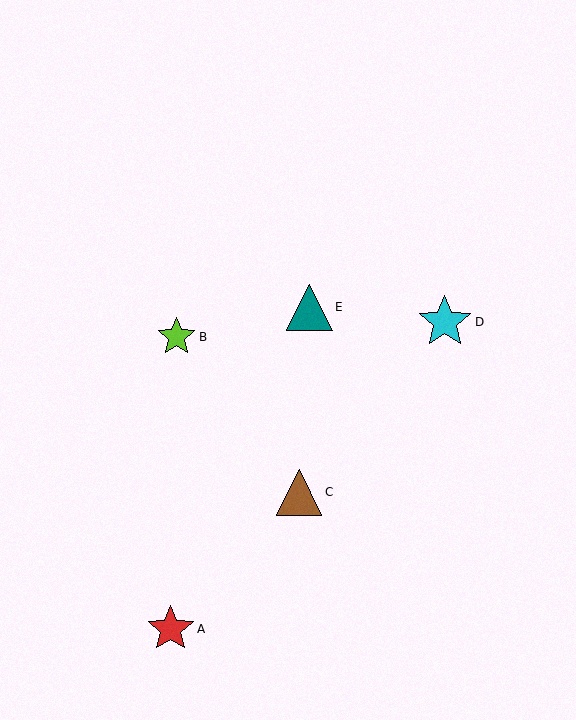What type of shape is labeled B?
Shape B is a lime star.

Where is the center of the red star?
The center of the red star is at (171, 629).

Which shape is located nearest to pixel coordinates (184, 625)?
The red star (labeled A) at (171, 629) is nearest to that location.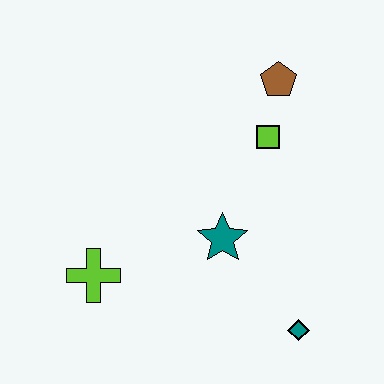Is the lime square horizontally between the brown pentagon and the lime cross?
Yes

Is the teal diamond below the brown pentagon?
Yes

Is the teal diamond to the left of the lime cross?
No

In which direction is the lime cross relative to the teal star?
The lime cross is to the left of the teal star.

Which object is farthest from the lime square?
The lime cross is farthest from the lime square.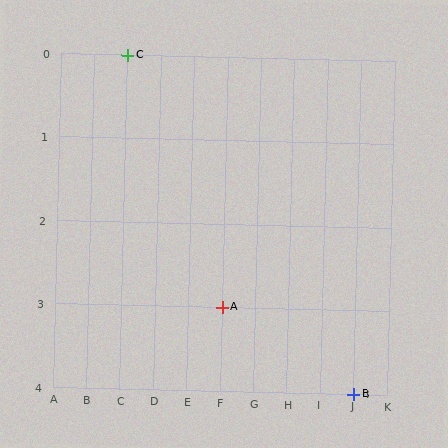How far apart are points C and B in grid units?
Points C and B are 7 columns and 4 rows apart (about 8.1 grid units diagonally).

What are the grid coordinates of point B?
Point B is at grid coordinates (J, 4).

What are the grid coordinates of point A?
Point A is at grid coordinates (F, 3).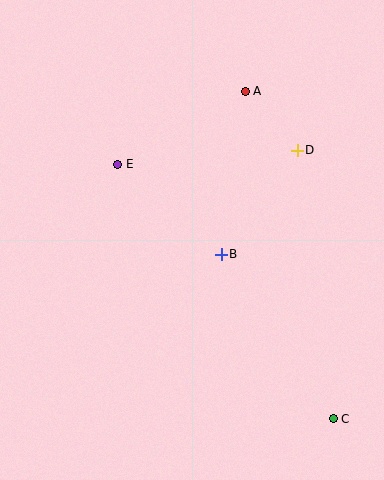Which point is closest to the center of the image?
Point B at (221, 254) is closest to the center.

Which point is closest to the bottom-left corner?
Point B is closest to the bottom-left corner.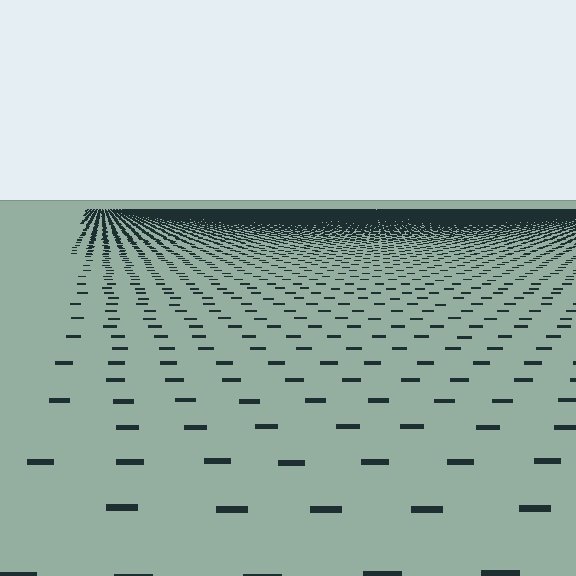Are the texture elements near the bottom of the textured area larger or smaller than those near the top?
Larger. Near the bottom, elements are closer to the viewer and appear at a bigger on-screen size.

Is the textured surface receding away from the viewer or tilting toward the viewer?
The surface is receding away from the viewer. Texture elements get smaller and denser toward the top.